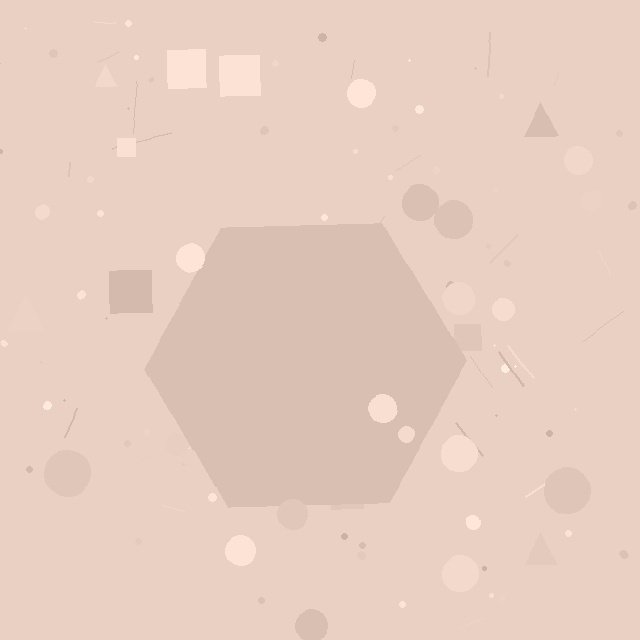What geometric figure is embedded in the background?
A hexagon is embedded in the background.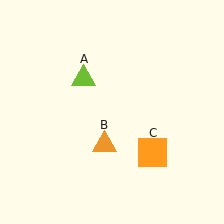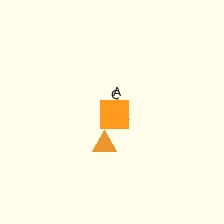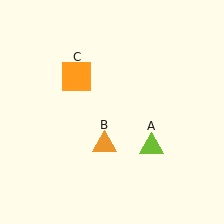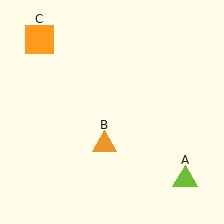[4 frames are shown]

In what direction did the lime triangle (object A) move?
The lime triangle (object A) moved down and to the right.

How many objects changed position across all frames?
2 objects changed position: lime triangle (object A), orange square (object C).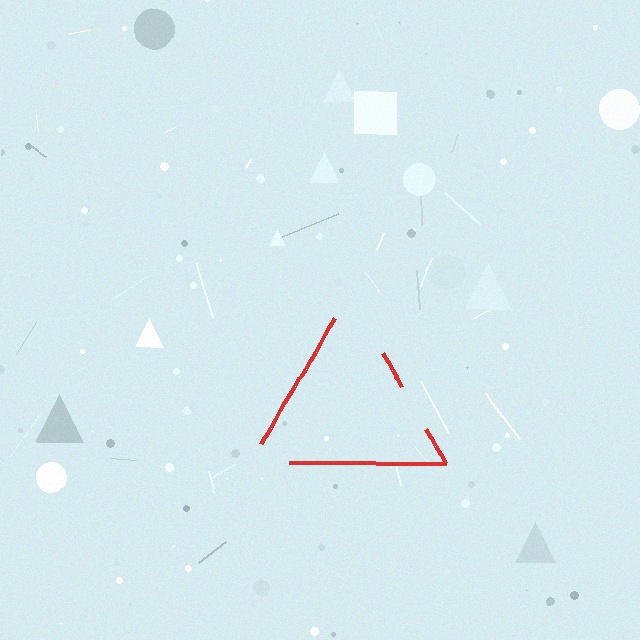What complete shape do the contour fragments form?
The contour fragments form a triangle.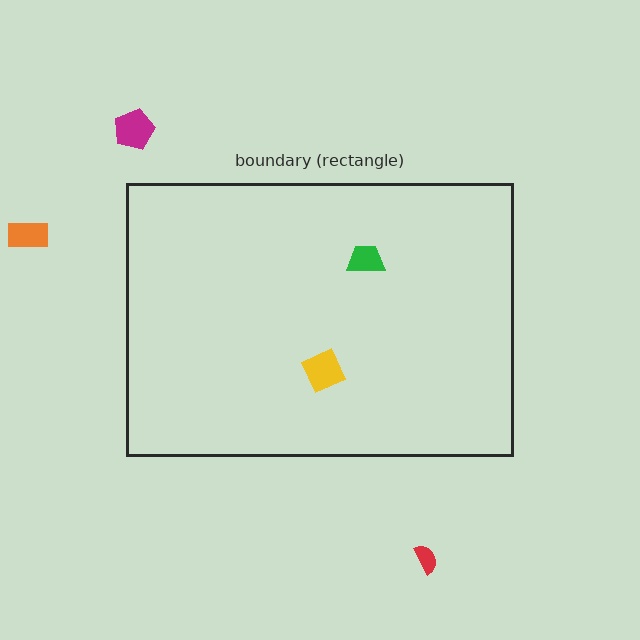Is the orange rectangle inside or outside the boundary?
Outside.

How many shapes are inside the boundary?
2 inside, 3 outside.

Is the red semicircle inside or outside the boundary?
Outside.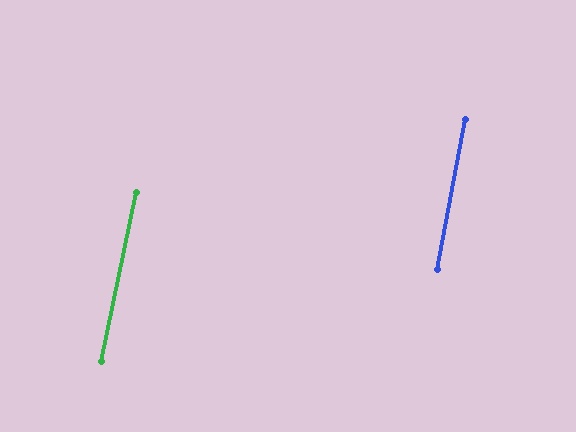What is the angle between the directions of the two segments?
Approximately 1 degree.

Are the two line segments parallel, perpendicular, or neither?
Parallel — their directions differ by only 1.0°.